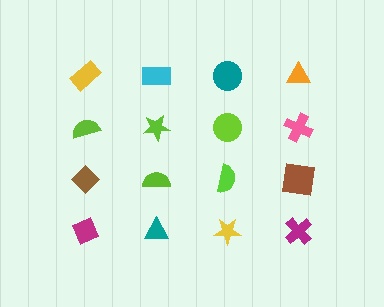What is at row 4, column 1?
A magenta diamond.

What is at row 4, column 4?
A magenta cross.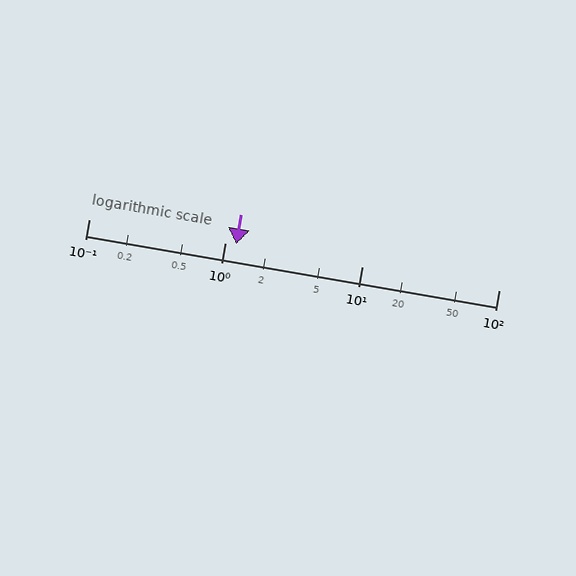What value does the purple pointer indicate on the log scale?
The pointer indicates approximately 1.2.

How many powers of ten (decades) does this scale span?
The scale spans 3 decades, from 0.1 to 100.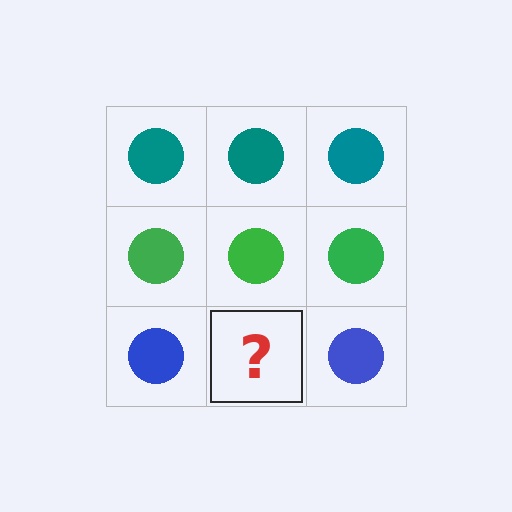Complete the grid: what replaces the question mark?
The question mark should be replaced with a blue circle.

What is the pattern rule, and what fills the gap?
The rule is that each row has a consistent color. The gap should be filled with a blue circle.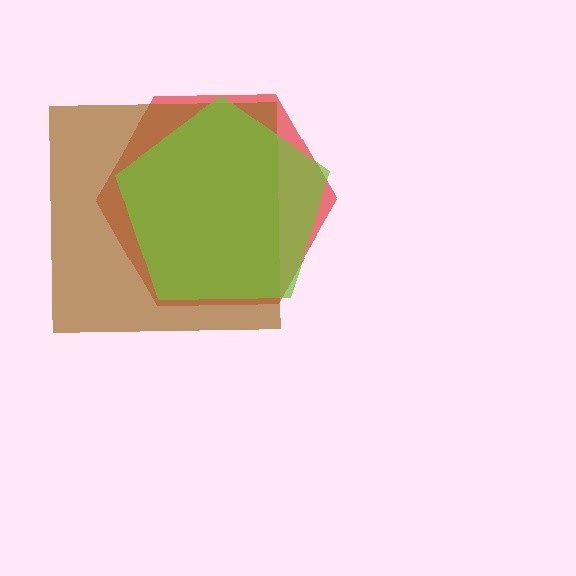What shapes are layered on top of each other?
The layered shapes are: a red hexagon, a brown square, a lime pentagon.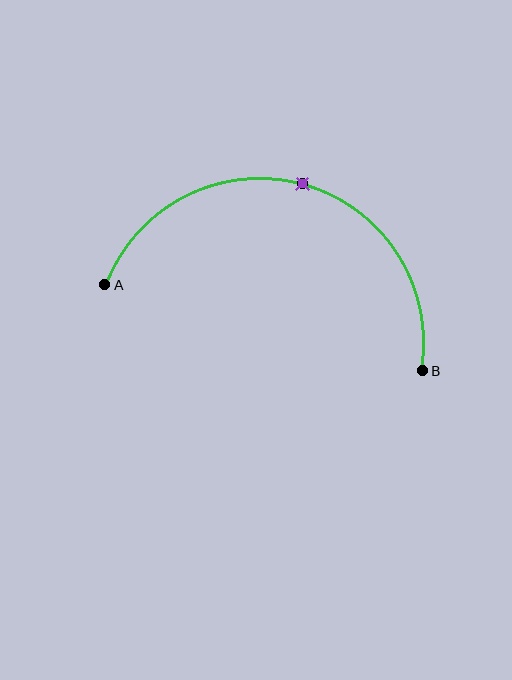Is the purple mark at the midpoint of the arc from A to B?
Yes. The purple mark lies on the arc at equal arc-length from both A and B — it is the arc midpoint.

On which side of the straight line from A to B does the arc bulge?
The arc bulges above the straight line connecting A and B.